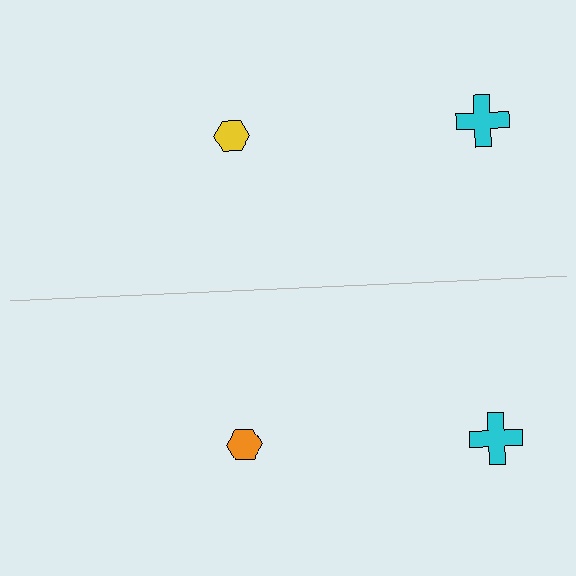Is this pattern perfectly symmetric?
No, the pattern is not perfectly symmetric. The orange hexagon on the bottom side breaks the symmetry — its mirror counterpart is yellow.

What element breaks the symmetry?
The orange hexagon on the bottom side breaks the symmetry — its mirror counterpart is yellow.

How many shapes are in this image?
There are 4 shapes in this image.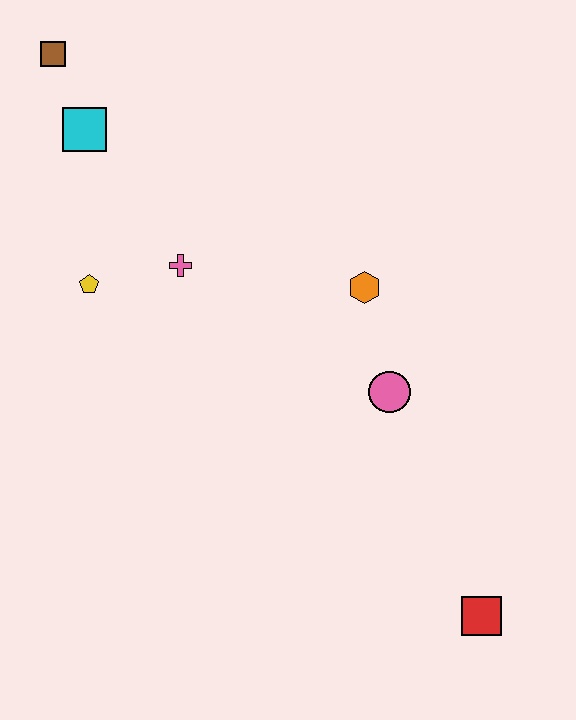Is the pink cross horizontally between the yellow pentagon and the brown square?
No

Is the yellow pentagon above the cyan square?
No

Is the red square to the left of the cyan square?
No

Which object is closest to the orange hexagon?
The pink circle is closest to the orange hexagon.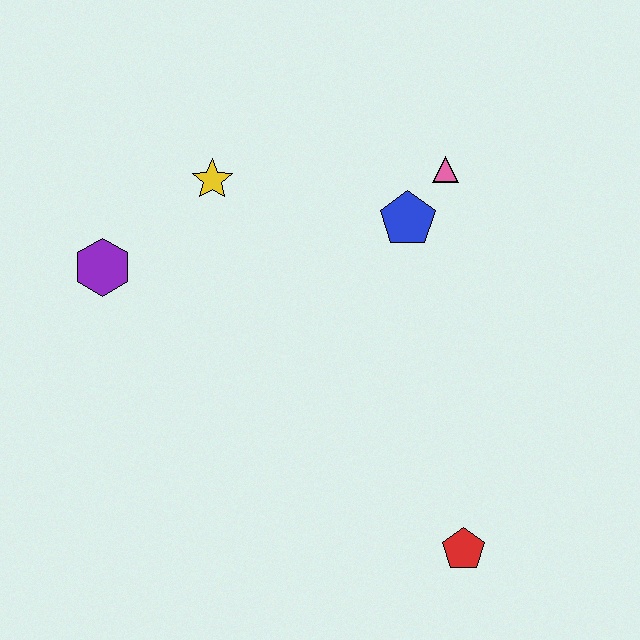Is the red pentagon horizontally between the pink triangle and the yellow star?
No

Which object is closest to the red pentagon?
The blue pentagon is closest to the red pentagon.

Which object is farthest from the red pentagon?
The purple hexagon is farthest from the red pentagon.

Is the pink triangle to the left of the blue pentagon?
No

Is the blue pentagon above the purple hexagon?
Yes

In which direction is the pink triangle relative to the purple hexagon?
The pink triangle is to the right of the purple hexagon.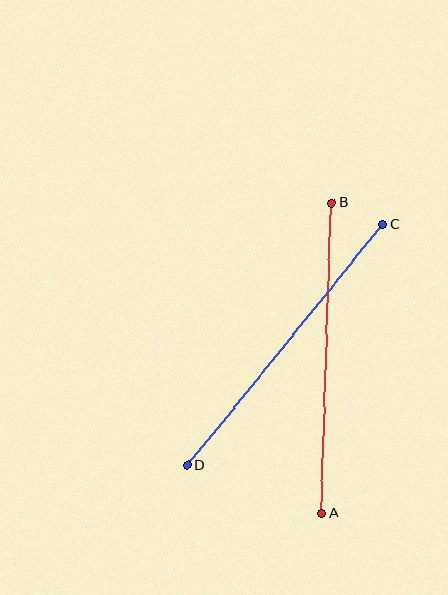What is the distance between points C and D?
The distance is approximately 310 pixels.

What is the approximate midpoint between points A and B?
The midpoint is at approximately (327, 358) pixels.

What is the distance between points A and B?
The distance is approximately 310 pixels.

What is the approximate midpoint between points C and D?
The midpoint is at approximately (285, 345) pixels.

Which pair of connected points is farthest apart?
Points C and D are farthest apart.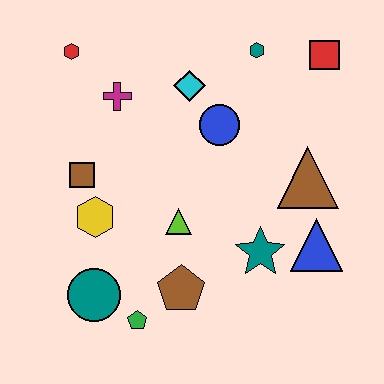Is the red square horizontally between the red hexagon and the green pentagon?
No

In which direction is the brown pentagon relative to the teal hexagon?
The brown pentagon is below the teal hexagon.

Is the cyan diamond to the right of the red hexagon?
Yes